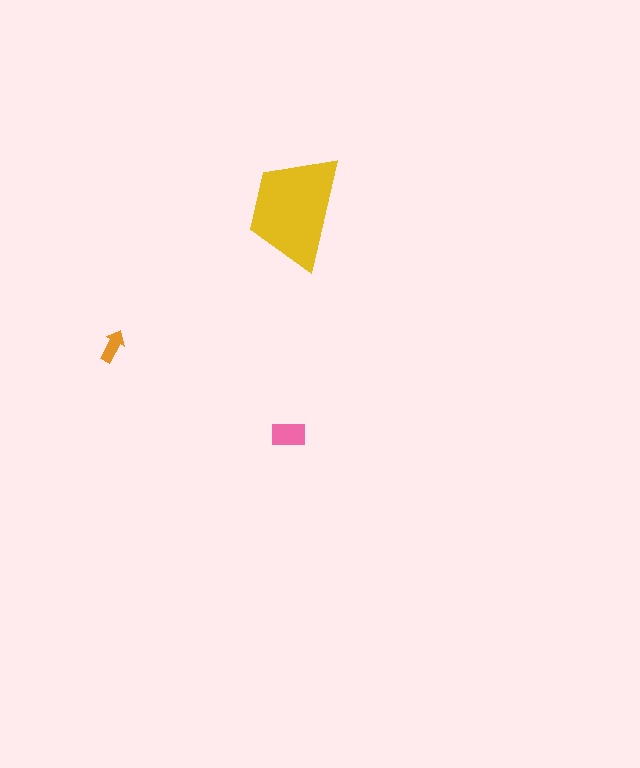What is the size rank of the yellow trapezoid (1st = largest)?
1st.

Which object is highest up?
The yellow trapezoid is topmost.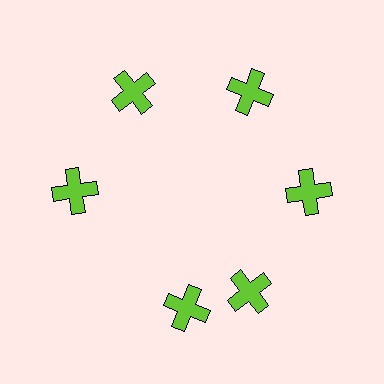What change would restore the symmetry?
The symmetry would be restored by rotating it back into even spacing with its neighbors so that all 6 crosses sit at equal angles and equal distance from the center.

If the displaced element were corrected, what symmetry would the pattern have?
It would have 6-fold rotational symmetry — the pattern would map onto itself every 60 degrees.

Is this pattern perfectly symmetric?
No. The 6 lime crosses are arranged in a ring, but one element near the 7 o'clock position is rotated out of alignment along the ring, breaking the 6-fold rotational symmetry.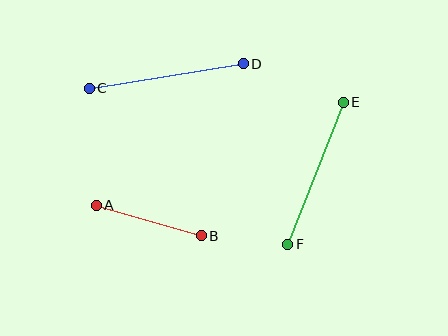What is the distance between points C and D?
The distance is approximately 156 pixels.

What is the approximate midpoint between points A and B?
The midpoint is at approximately (149, 220) pixels.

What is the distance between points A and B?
The distance is approximately 109 pixels.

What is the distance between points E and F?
The distance is approximately 153 pixels.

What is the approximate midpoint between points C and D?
The midpoint is at approximately (166, 76) pixels.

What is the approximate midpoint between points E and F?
The midpoint is at approximately (316, 173) pixels.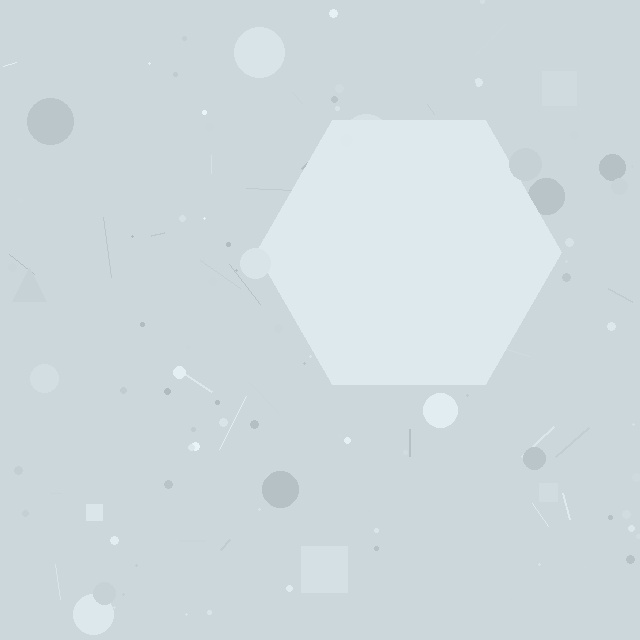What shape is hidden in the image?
A hexagon is hidden in the image.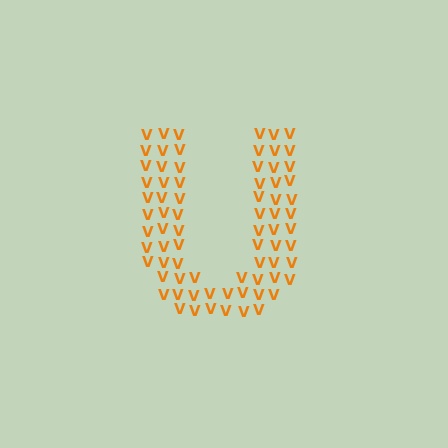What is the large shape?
The large shape is the letter U.